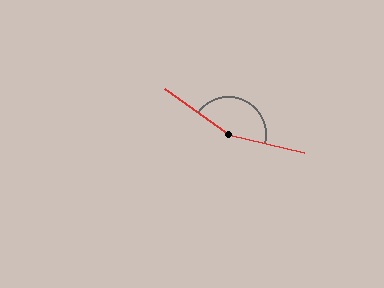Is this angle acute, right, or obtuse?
It is obtuse.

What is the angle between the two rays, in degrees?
Approximately 157 degrees.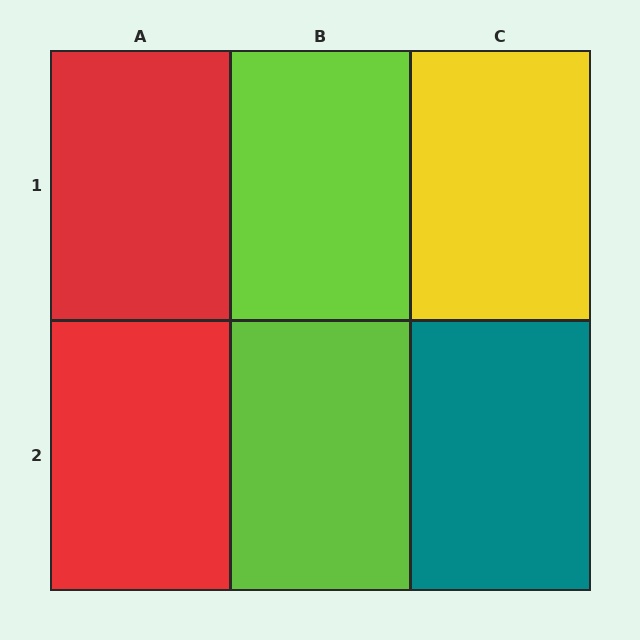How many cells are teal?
1 cell is teal.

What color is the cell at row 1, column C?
Yellow.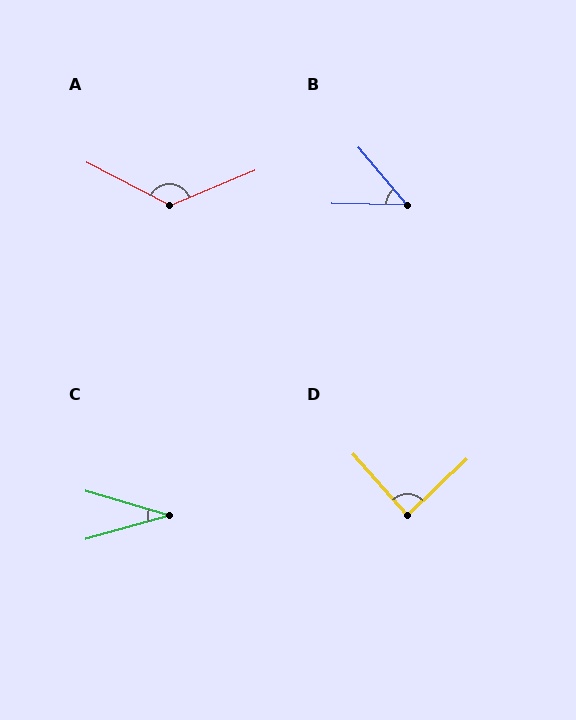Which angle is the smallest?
C, at approximately 32 degrees.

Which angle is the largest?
A, at approximately 130 degrees.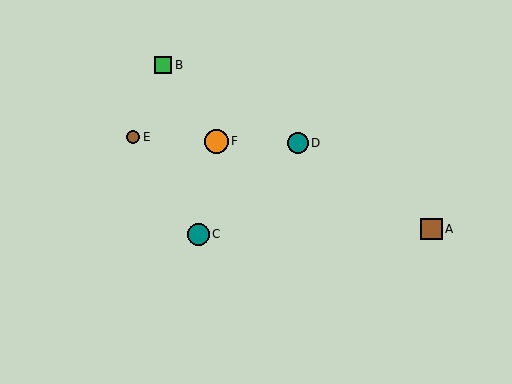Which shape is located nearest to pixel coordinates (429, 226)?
The brown square (labeled A) at (432, 229) is nearest to that location.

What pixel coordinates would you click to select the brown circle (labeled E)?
Click at (133, 137) to select the brown circle E.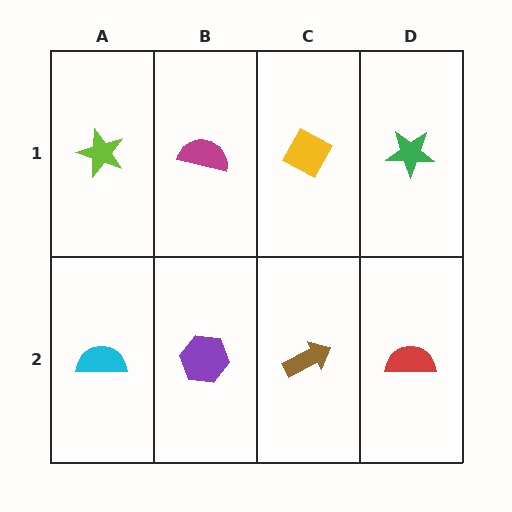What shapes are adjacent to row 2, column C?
A yellow diamond (row 1, column C), a purple hexagon (row 2, column B), a red semicircle (row 2, column D).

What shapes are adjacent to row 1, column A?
A cyan semicircle (row 2, column A), a magenta semicircle (row 1, column B).